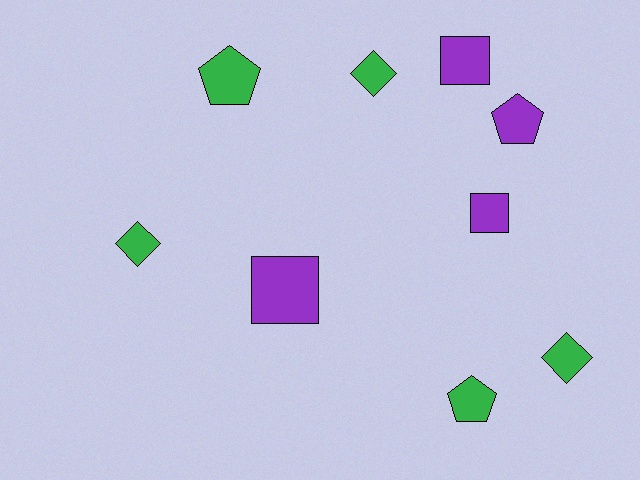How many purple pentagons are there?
There is 1 purple pentagon.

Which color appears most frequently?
Green, with 5 objects.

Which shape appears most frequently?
Pentagon, with 3 objects.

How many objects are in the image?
There are 9 objects.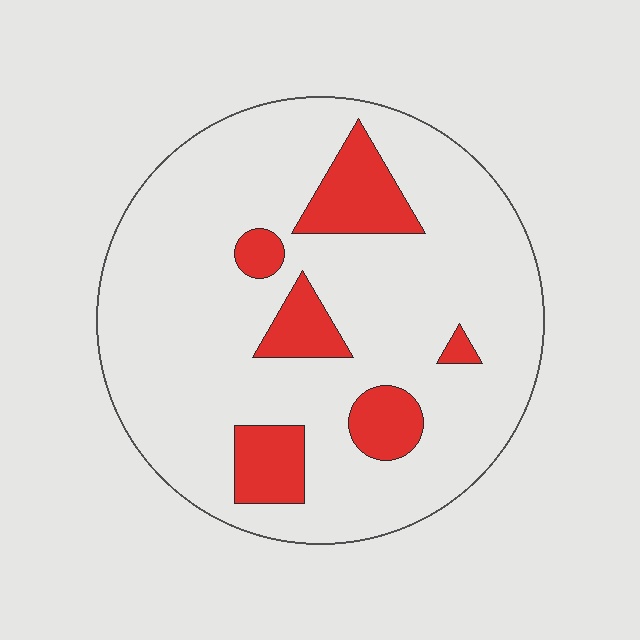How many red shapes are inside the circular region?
6.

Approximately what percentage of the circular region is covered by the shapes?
Approximately 15%.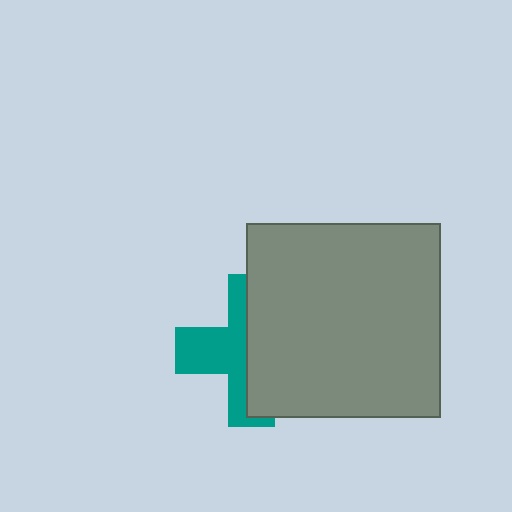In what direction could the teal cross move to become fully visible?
The teal cross could move left. That would shift it out from behind the gray square entirely.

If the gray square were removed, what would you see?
You would see the complete teal cross.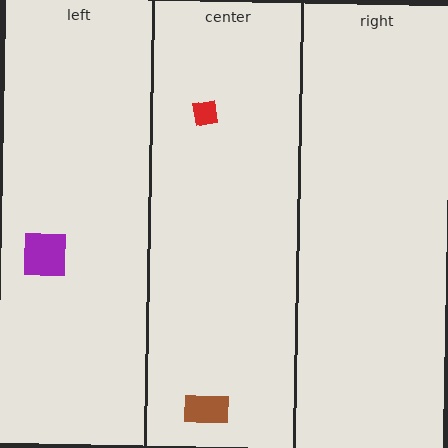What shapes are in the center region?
The brown rectangle, the red square.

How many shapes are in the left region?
1.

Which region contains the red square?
The center region.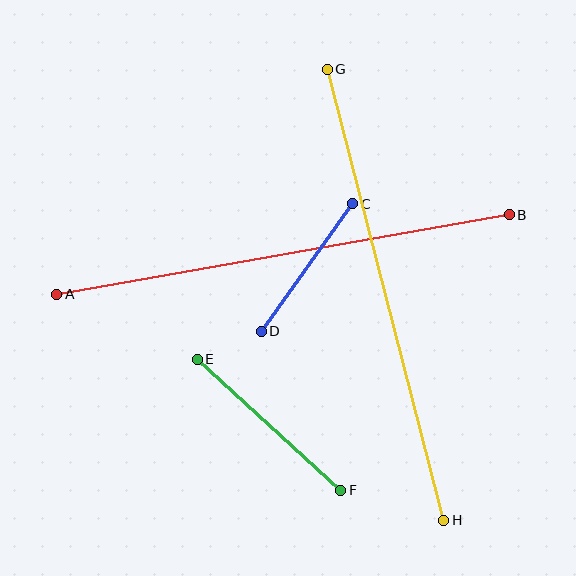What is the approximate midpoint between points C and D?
The midpoint is at approximately (307, 268) pixels.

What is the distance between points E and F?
The distance is approximately 194 pixels.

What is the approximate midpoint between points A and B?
The midpoint is at approximately (283, 254) pixels.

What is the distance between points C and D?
The distance is approximately 157 pixels.